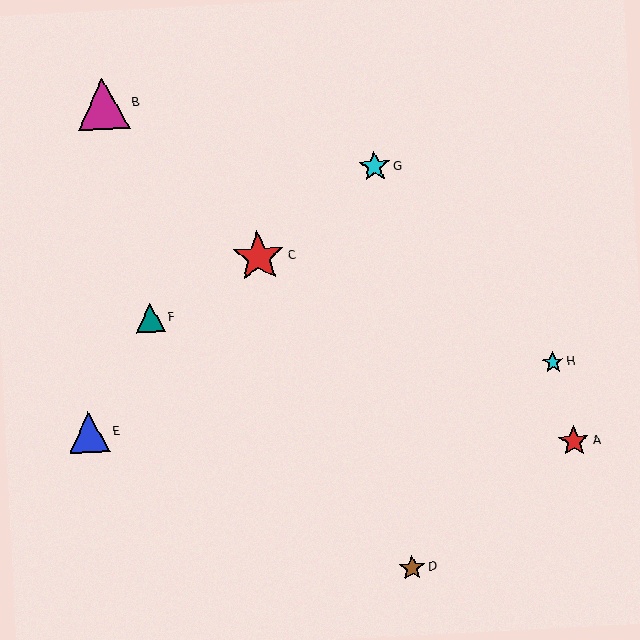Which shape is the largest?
The red star (labeled C) is the largest.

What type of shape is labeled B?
Shape B is a magenta triangle.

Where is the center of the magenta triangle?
The center of the magenta triangle is at (103, 104).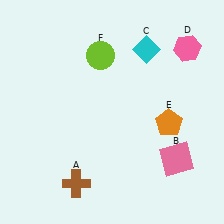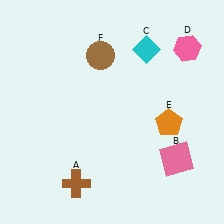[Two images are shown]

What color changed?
The circle (F) changed from lime in Image 1 to brown in Image 2.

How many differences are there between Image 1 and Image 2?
There is 1 difference between the two images.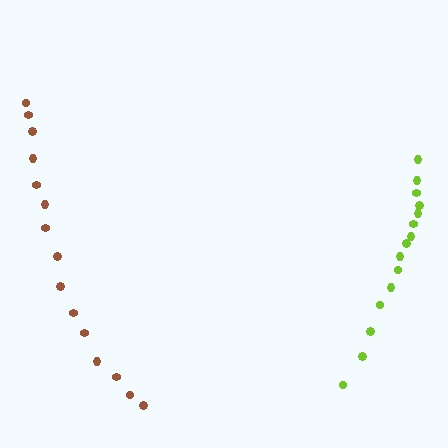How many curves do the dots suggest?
There are 2 distinct paths.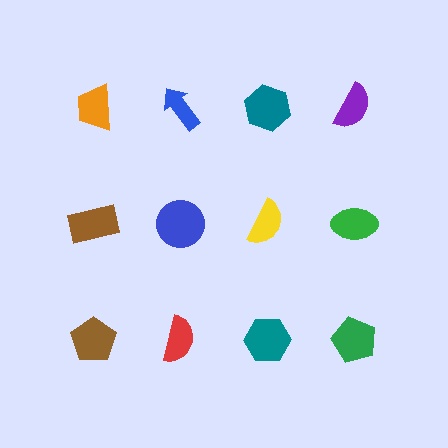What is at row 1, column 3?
A teal hexagon.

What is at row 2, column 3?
A yellow semicircle.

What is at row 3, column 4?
A green pentagon.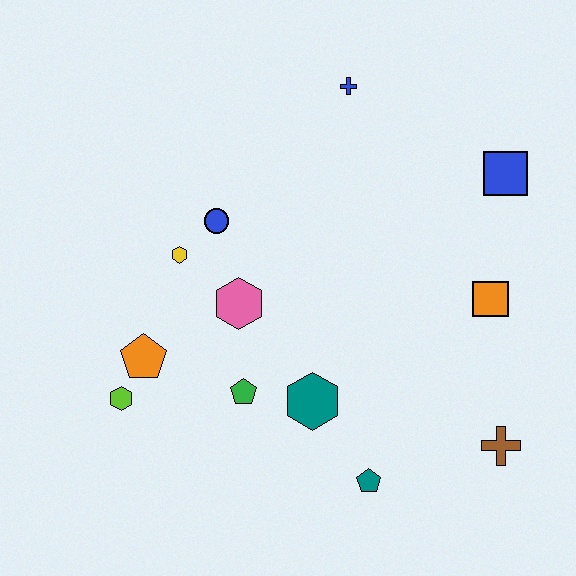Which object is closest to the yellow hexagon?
The blue circle is closest to the yellow hexagon.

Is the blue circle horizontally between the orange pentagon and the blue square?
Yes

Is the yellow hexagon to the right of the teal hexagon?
No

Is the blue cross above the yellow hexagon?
Yes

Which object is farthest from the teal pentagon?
The blue cross is farthest from the teal pentagon.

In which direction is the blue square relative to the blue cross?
The blue square is to the right of the blue cross.